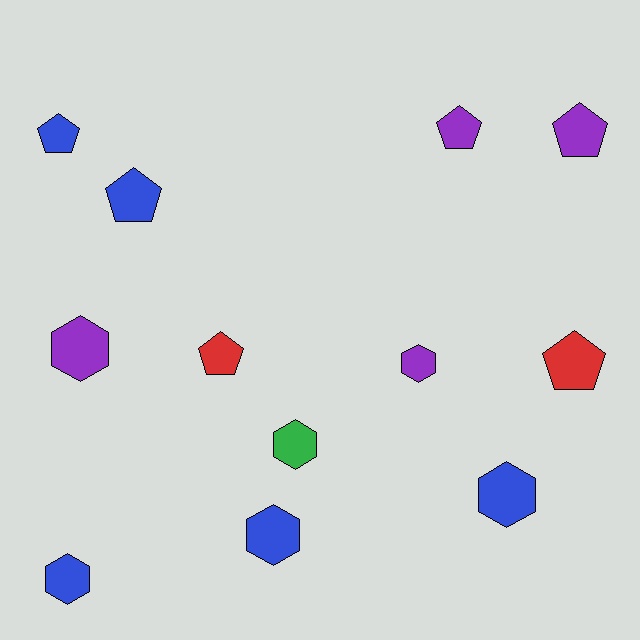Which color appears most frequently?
Blue, with 5 objects.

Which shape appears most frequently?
Pentagon, with 6 objects.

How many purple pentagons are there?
There are 2 purple pentagons.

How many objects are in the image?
There are 12 objects.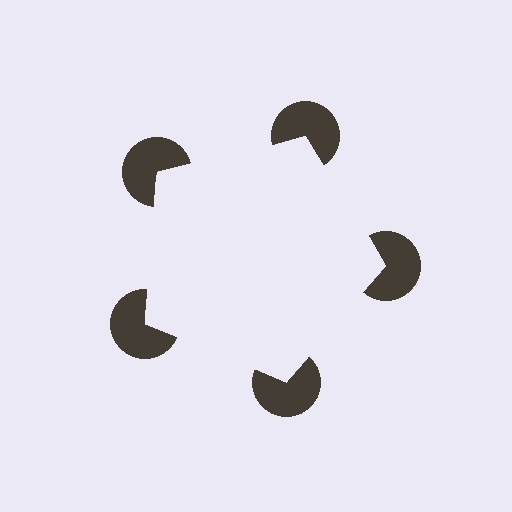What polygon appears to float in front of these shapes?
An illusory pentagon — its edges are inferred from the aligned wedge cuts in the pac-man discs, not physically drawn.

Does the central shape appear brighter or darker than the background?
It typically appears slightly brighter than the background, even though no actual brightness change is drawn.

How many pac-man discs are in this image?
There are 5 — one at each vertex of the illusory pentagon.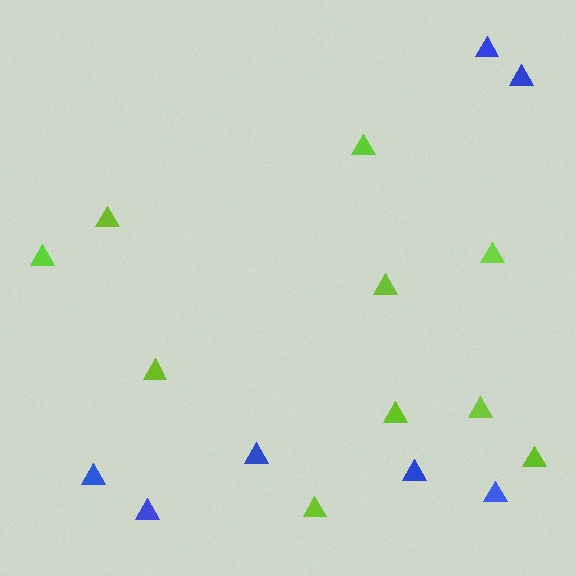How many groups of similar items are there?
There are 2 groups: one group of blue triangles (7) and one group of lime triangles (10).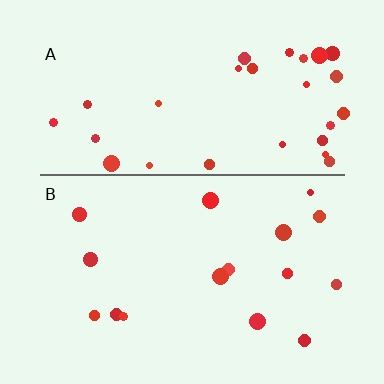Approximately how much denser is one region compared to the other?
Approximately 1.9× — region A over region B.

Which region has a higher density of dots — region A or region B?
A (the top).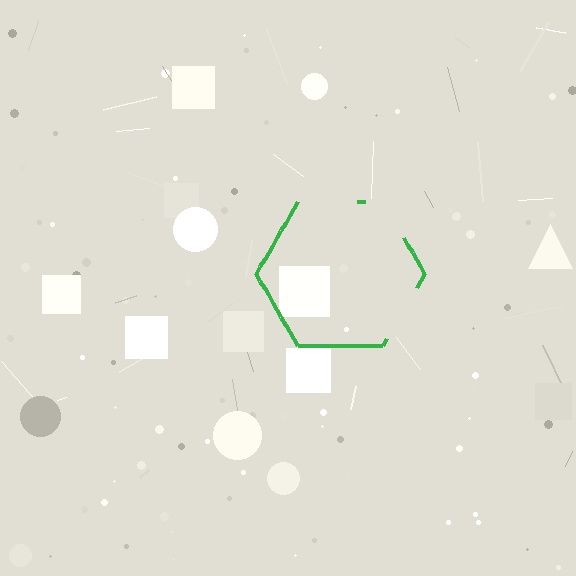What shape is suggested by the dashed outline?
The dashed outline suggests a hexagon.